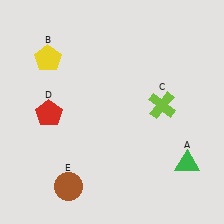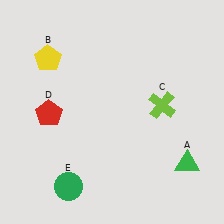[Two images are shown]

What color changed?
The circle (E) changed from brown in Image 1 to green in Image 2.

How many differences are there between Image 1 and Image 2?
There is 1 difference between the two images.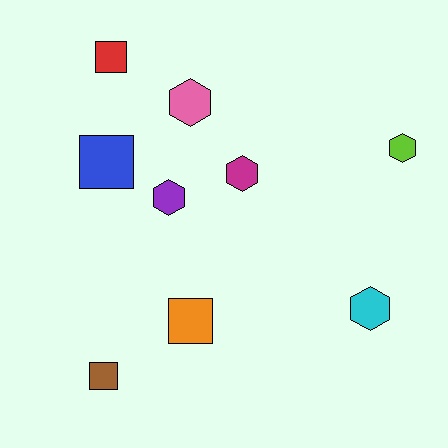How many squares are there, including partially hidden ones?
There are 4 squares.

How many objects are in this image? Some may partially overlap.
There are 9 objects.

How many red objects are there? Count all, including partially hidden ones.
There is 1 red object.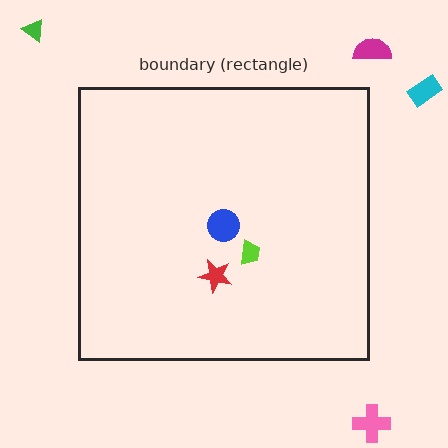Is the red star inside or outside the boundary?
Inside.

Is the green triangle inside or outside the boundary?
Outside.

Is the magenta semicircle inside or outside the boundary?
Outside.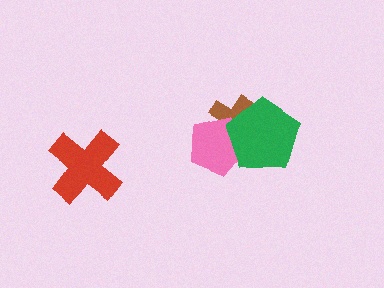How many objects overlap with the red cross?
0 objects overlap with the red cross.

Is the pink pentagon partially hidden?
Yes, it is partially covered by another shape.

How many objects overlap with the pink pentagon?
2 objects overlap with the pink pentagon.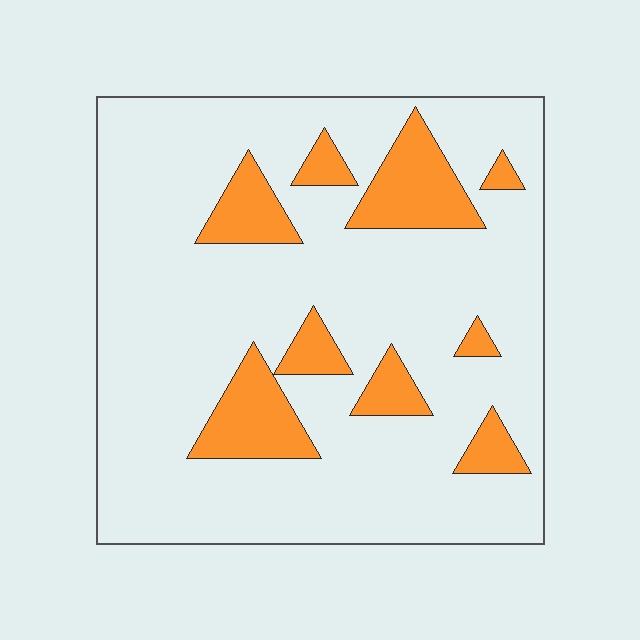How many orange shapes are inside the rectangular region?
9.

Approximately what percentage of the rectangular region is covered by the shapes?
Approximately 15%.